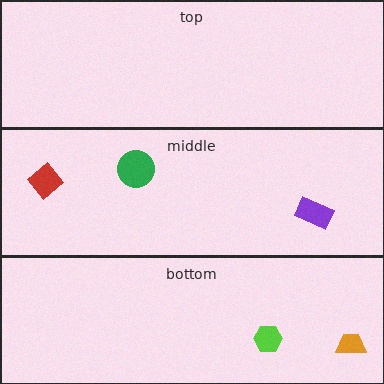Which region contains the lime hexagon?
The bottom region.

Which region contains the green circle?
The middle region.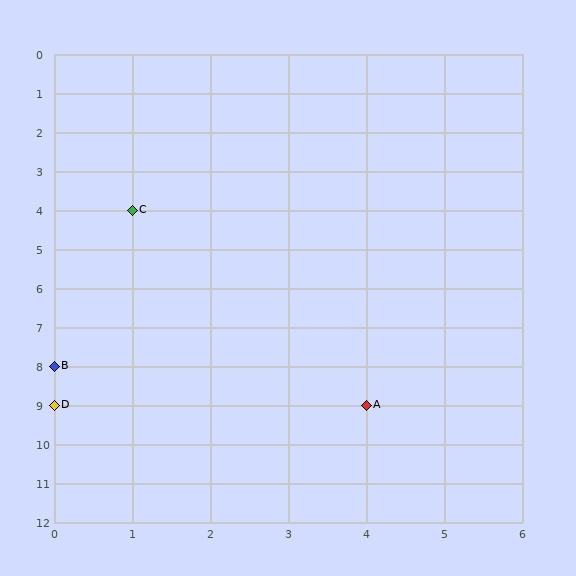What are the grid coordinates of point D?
Point D is at grid coordinates (0, 9).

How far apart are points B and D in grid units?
Points B and D are 1 row apart.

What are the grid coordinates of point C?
Point C is at grid coordinates (1, 4).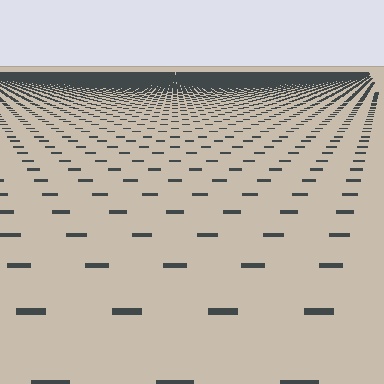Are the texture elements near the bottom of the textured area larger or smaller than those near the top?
Larger. Near the bottom, elements are closer to the viewer and appear at a bigger on-screen size.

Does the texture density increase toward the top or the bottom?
Density increases toward the top.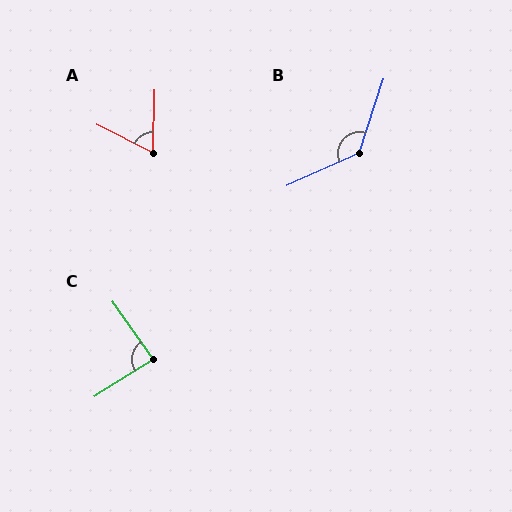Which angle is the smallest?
A, at approximately 64 degrees.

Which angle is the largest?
B, at approximately 132 degrees.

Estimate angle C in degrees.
Approximately 87 degrees.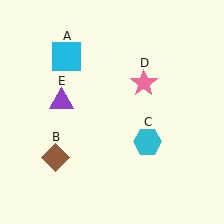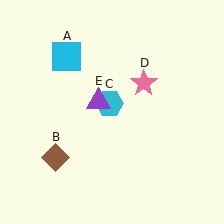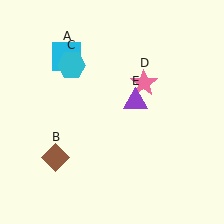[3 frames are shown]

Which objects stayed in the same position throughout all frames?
Cyan square (object A) and brown diamond (object B) and pink star (object D) remained stationary.